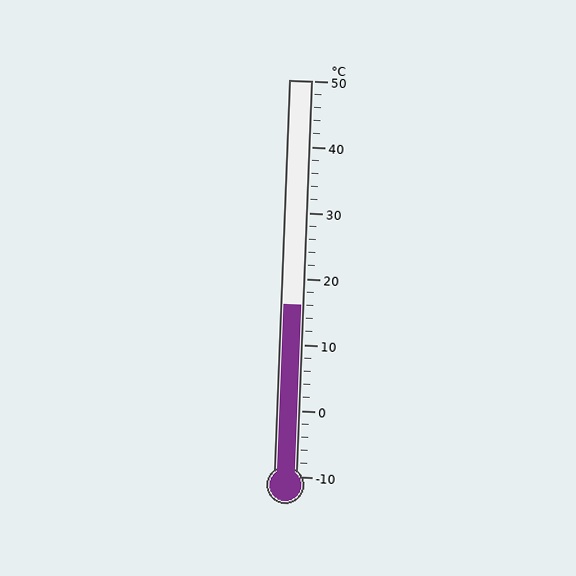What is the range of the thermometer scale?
The thermometer scale ranges from -10°C to 50°C.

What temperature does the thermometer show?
The thermometer shows approximately 16°C.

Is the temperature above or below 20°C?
The temperature is below 20°C.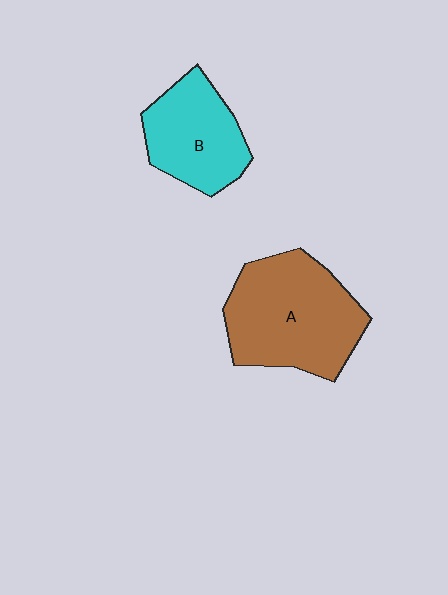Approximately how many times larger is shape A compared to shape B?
Approximately 1.5 times.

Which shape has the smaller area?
Shape B (cyan).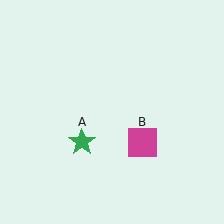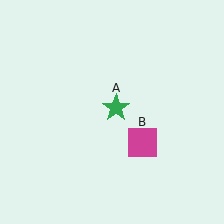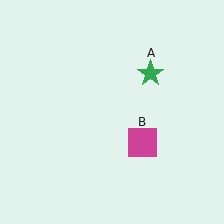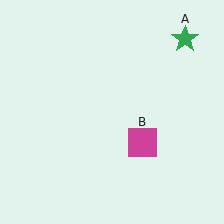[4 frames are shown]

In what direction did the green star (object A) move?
The green star (object A) moved up and to the right.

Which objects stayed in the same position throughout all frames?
Magenta square (object B) remained stationary.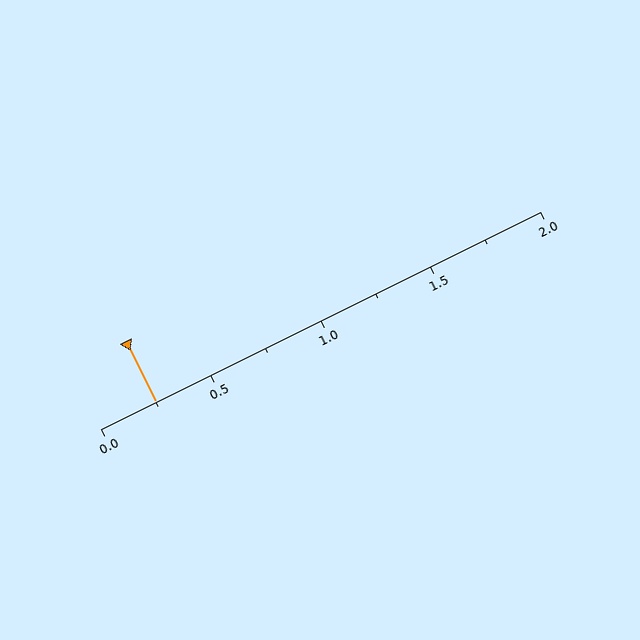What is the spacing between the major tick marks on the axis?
The major ticks are spaced 0.5 apart.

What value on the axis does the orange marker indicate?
The marker indicates approximately 0.25.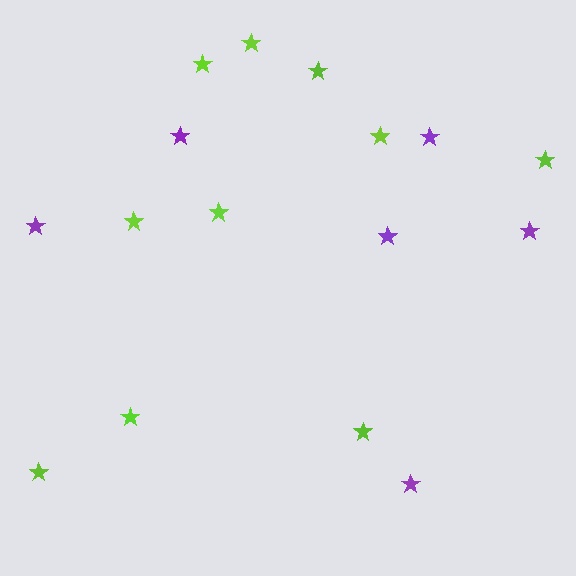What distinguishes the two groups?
There are 2 groups: one group of purple stars (6) and one group of lime stars (10).